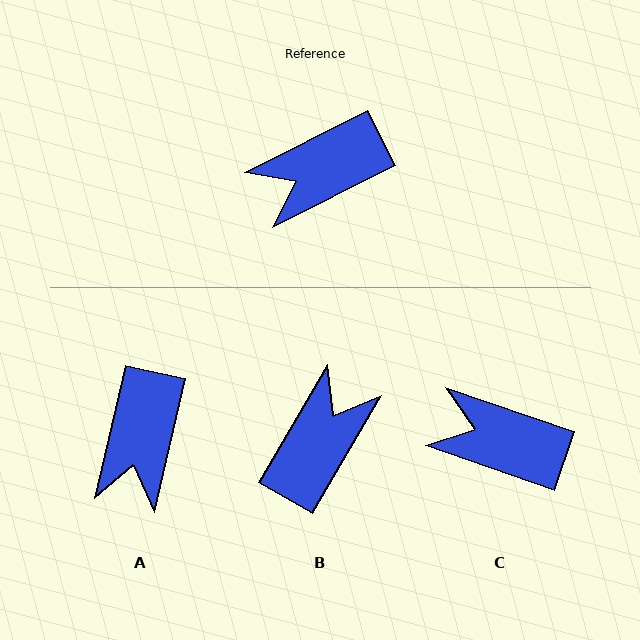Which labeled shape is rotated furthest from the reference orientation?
B, about 147 degrees away.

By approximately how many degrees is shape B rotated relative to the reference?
Approximately 147 degrees clockwise.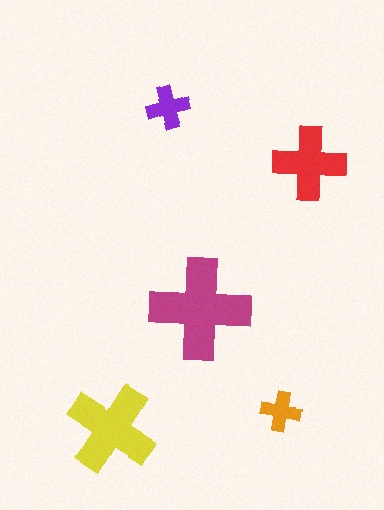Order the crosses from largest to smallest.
the magenta one, the yellow one, the red one, the purple one, the orange one.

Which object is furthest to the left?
The yellow cross is leftmost.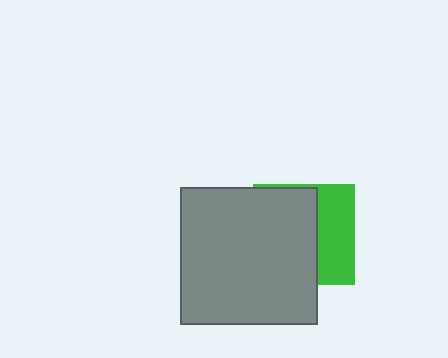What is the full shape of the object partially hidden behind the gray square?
The partially hidden object is a green square.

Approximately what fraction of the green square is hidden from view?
Roughly 60% of the green square is hidden behind the gray square.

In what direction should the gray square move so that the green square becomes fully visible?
The gray square should move left. That is the shortest direction to clear the overlap and leave the green square fully visible.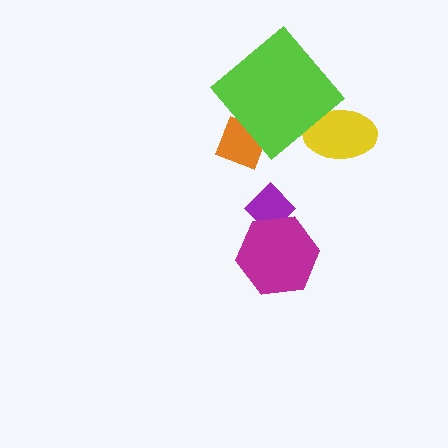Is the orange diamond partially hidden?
Yes, it is partially covered by another shape.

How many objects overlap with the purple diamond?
1 object overlaps with the purple diamond.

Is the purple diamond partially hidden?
Yes, it is partially covered by another shape.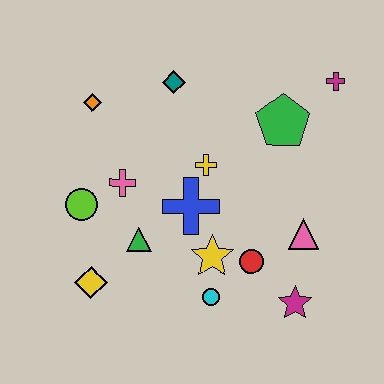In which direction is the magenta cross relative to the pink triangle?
The magenta cross is above the pink triangle.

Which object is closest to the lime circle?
The pink cross is closest to the lime circle.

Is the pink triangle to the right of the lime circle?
Yes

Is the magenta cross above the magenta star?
Yes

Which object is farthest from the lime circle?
The magenta cross is farthest from the lime circle.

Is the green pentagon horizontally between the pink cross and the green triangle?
No